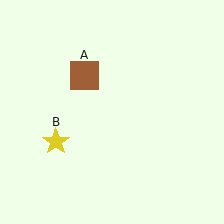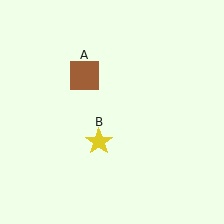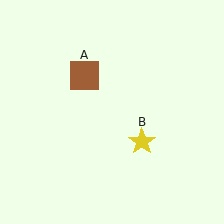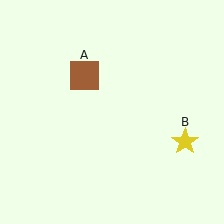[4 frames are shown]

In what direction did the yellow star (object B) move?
The yellow star (object B) moved right.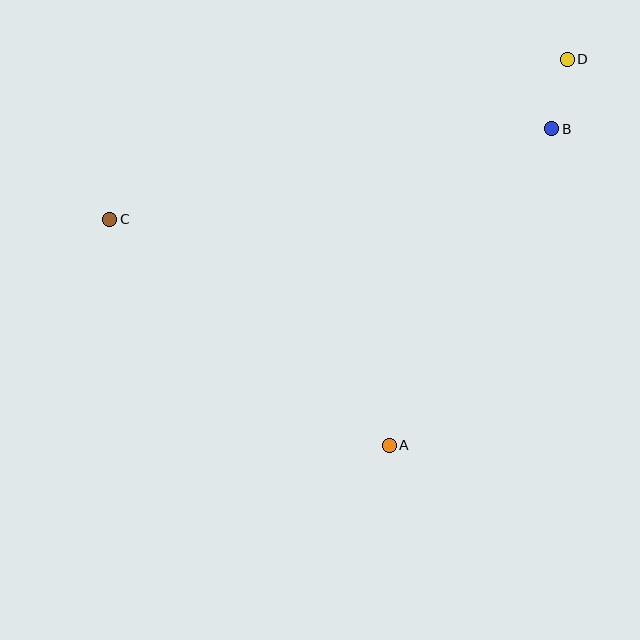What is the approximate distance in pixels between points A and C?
The distance between A and C is approximately 359 pixels.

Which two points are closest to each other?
Points B and D are closest to each other.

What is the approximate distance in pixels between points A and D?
The distance between A and D is approximately 425 pixels.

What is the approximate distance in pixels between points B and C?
The distance between B and C is approximately 451 pixels.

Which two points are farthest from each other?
Points C and D are farthest from each other.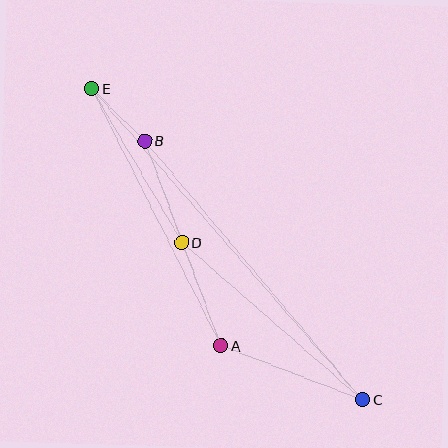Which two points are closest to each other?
Points B and E are closest to each other.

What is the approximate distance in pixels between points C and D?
The distance between C and D is approximately 239 pixels.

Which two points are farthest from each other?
Points C and E are farthest from each other.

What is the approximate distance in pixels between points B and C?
The distance between B and C is approximately 338 pixels.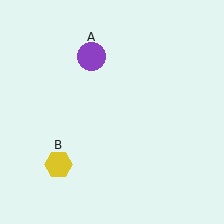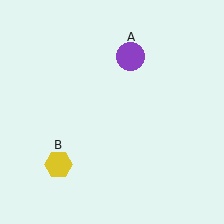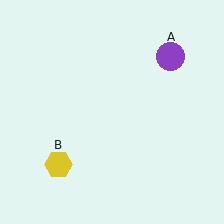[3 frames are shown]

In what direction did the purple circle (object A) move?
The purple circle (object A) moved right.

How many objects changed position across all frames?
1 object changed position: purple circle (object A).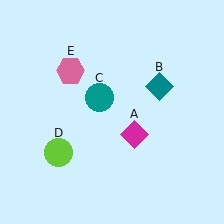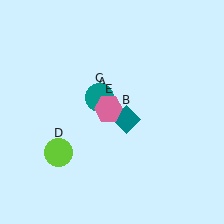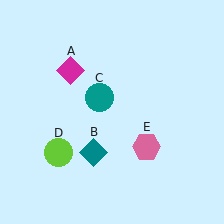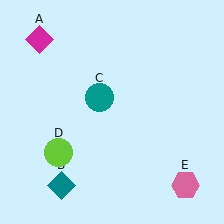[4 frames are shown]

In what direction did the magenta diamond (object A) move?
The magenta diamond (object A) moved up and to the left.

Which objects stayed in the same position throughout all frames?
Teal circle (object C) and lime circle (object D) remained stationary.